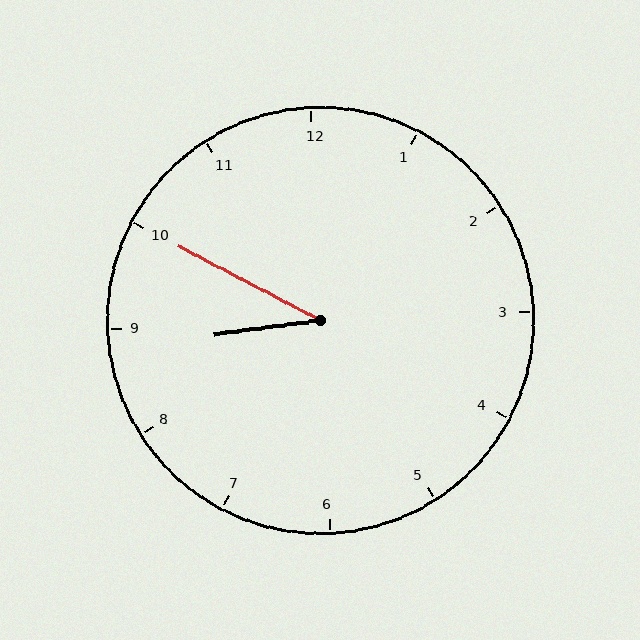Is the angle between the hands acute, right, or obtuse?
It is acute.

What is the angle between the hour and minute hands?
Approximately 35 degrees.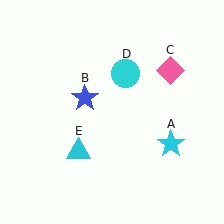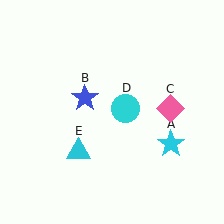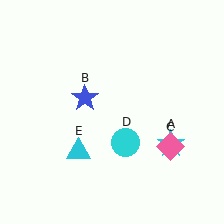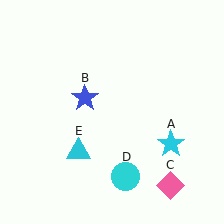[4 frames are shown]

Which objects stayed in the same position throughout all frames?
Cyan star (object A) and blue star (object B) and cyan triangle (object E) remained stationary.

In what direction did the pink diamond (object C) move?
The pink diamond (object C) moved down.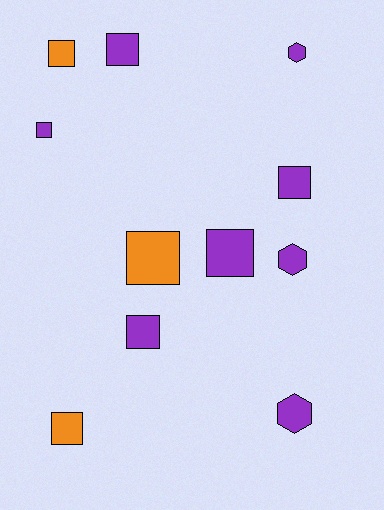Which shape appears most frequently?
Square, with 8 objects.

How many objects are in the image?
There are 11 objects.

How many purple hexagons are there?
There are 3 purple hexagons.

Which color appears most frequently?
Purple, with 8 objects.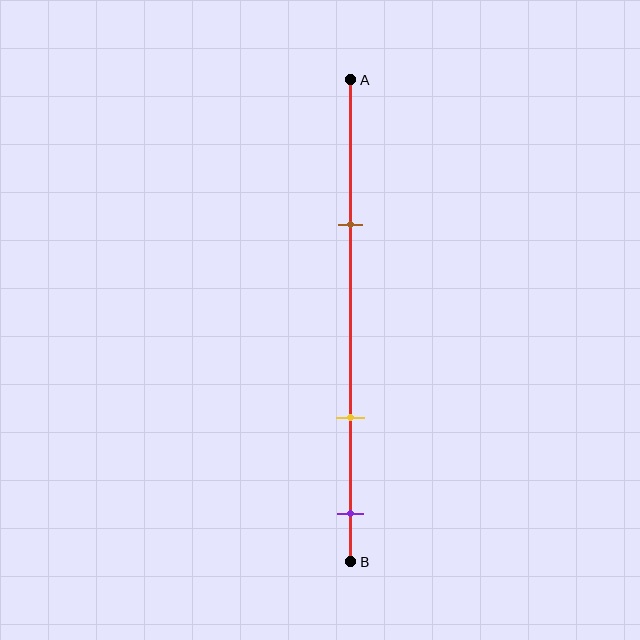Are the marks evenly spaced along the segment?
No, the marks are not evenly spaced.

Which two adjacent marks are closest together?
The yellow and purple marks are the closest adjacent pair.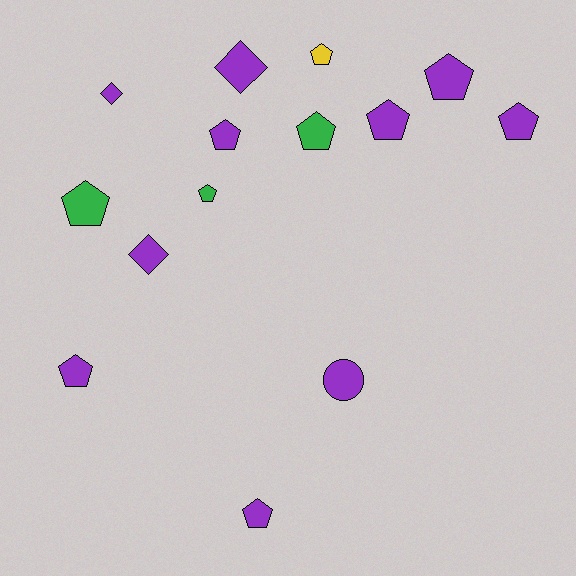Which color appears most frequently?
Purple, with 10 objects.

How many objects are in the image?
There are 14 objects.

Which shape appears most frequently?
Pentagon, with 10 objects.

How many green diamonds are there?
There are no green diamonds.